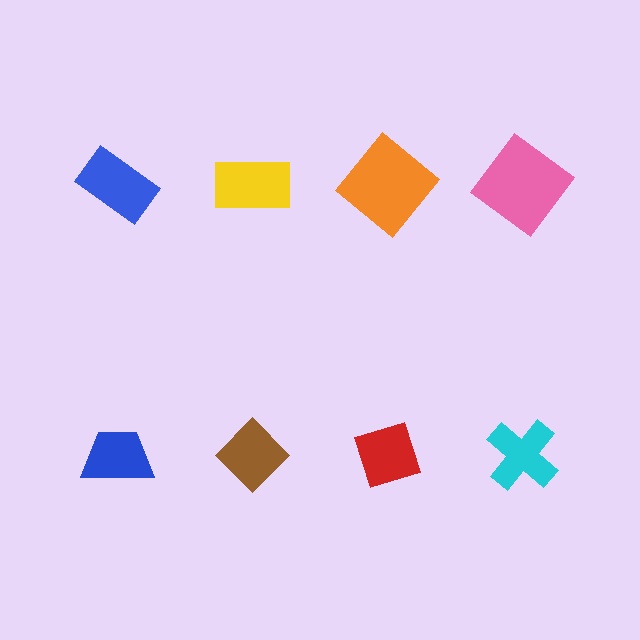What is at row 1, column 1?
A blue rectangle.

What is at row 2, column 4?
A cyan cross.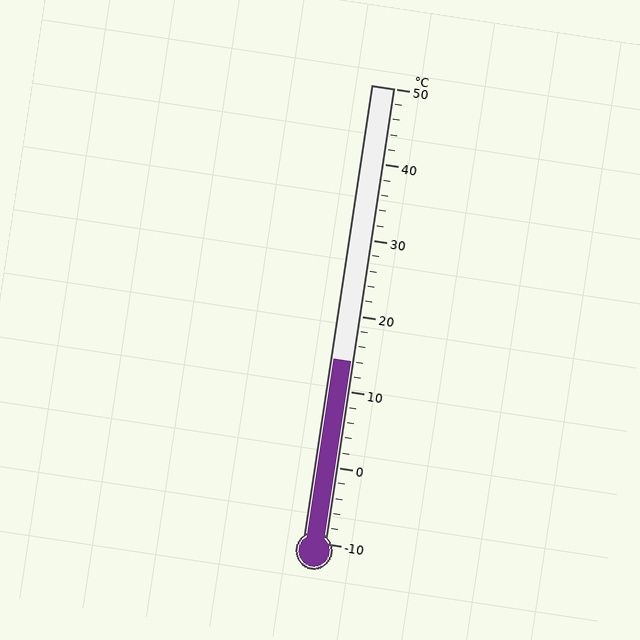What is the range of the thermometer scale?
The thermometer scale ranges from -10°C to 50°C.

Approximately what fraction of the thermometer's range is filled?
The thermometer is filled to approximately 40% of its range.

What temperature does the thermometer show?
The thermometer shows approximately 14°C.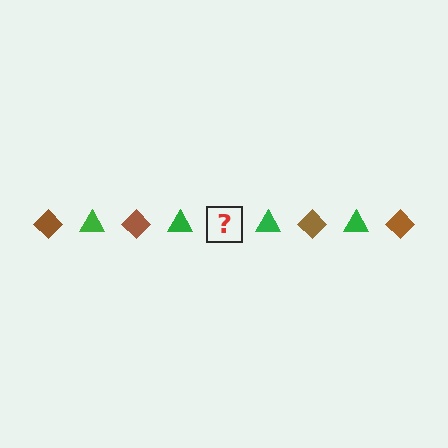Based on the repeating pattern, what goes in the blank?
The blank should be a brown diamond.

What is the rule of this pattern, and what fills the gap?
The rule is that the pattern alternates between brown diamond and green triangle. The gap should be filled with a brown diamond.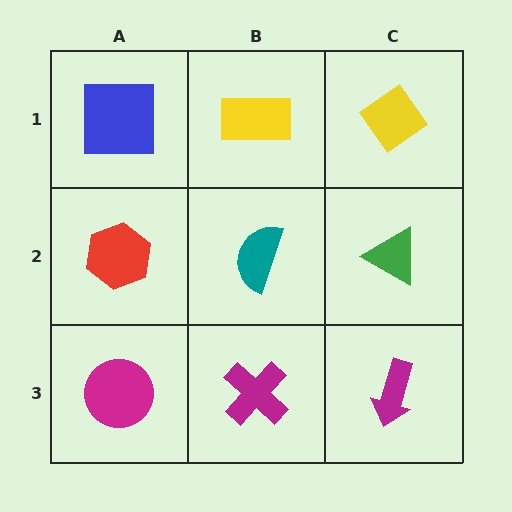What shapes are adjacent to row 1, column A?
A red hexagon (row 2, column A), a yellow rectangle (row 1, column B).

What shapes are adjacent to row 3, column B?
A teal semicircle (row 2, column B), a magenta circle (row 3, column A), a magenta arrow (row 3, column C).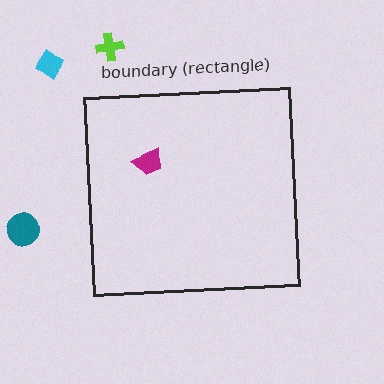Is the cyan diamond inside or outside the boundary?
Outside.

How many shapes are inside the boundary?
1 inside, 3 outside.